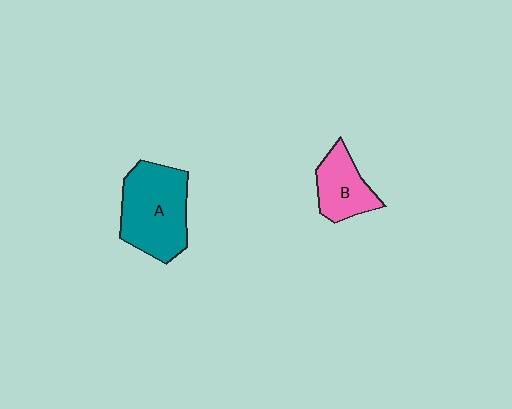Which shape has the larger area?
Shape A (teal).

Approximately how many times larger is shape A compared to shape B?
Approximately 1.7 times.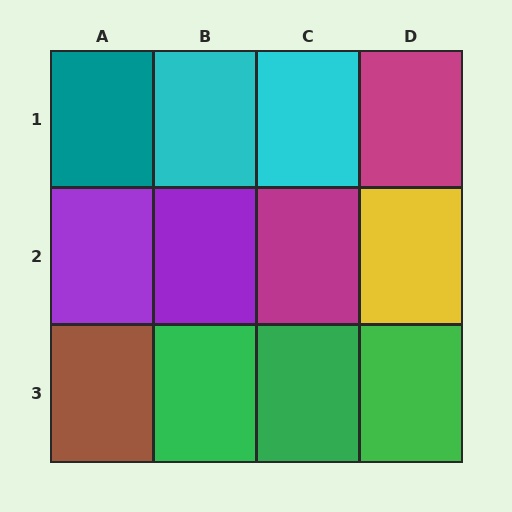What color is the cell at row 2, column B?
Purple.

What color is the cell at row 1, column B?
Cyan.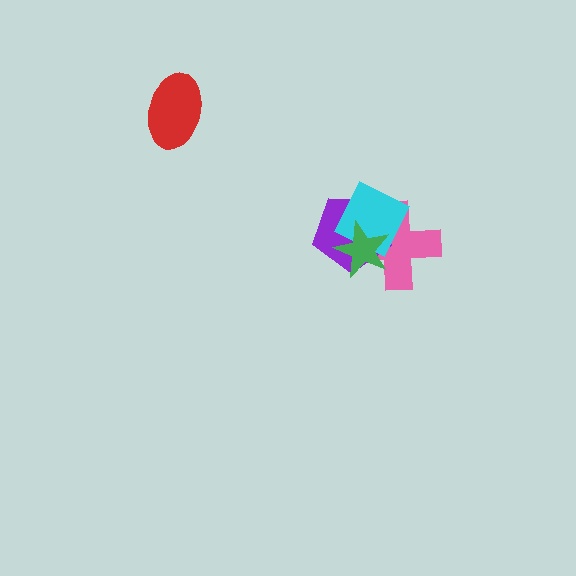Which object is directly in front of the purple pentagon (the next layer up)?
The cyan square is directly in front of the purple pentagon.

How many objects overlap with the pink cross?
3 objects overlap with the pink cross.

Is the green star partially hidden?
No, no other shape covers it.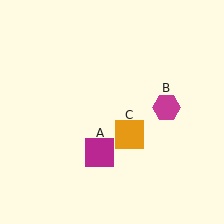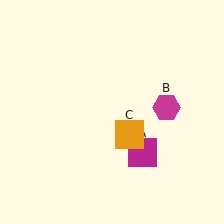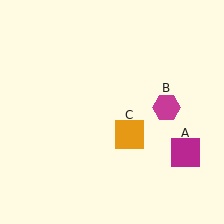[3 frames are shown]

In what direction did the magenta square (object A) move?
The magenta square (object A) moved right.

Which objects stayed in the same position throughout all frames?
Magenta hexagon (object B) and orange square (object C) remained stationary.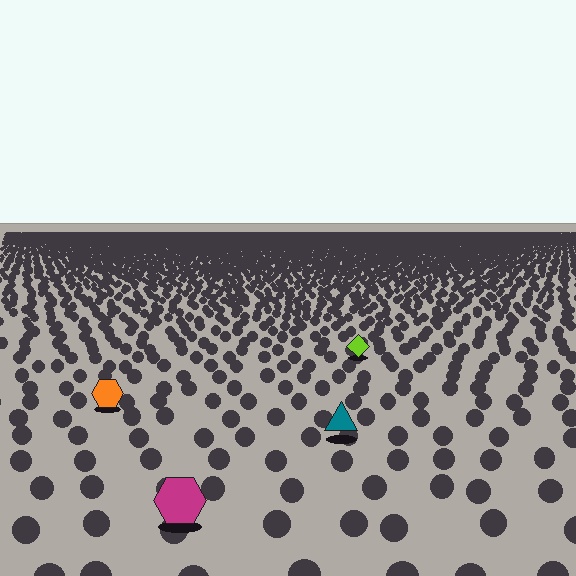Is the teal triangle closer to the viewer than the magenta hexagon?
No. The magenta hexagon is closer — you can tell from the texture gradient: the ground texture is coarser near it.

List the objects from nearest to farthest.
From nearest to farthest: the magenta hexagon, the teal triangle, the orange hexagon, the lime diamond.